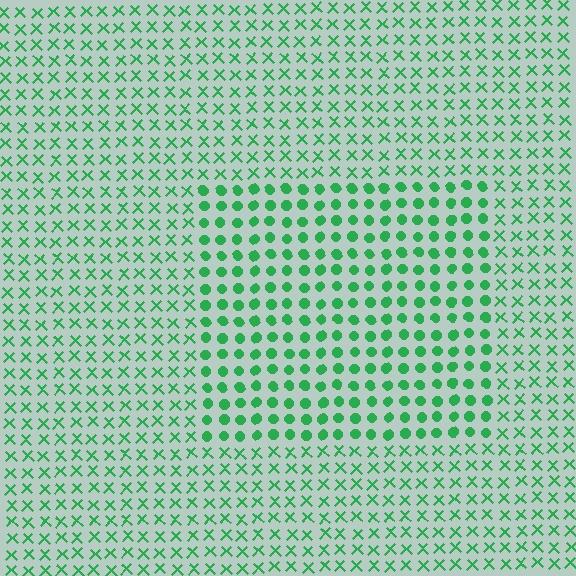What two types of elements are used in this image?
The image uses circles inside the rectangle region and X marks outside it.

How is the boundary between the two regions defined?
The boundary is defined by a change in element shape: circles inside vs. X marks outside. All elements share the same color and spacing.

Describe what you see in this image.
The image is filled with small green elements arranged in a uniform grid. A rectangle-shaped region contains circles, while the surrounding area contains X marks. The boundary is defined purely by the change in element shape.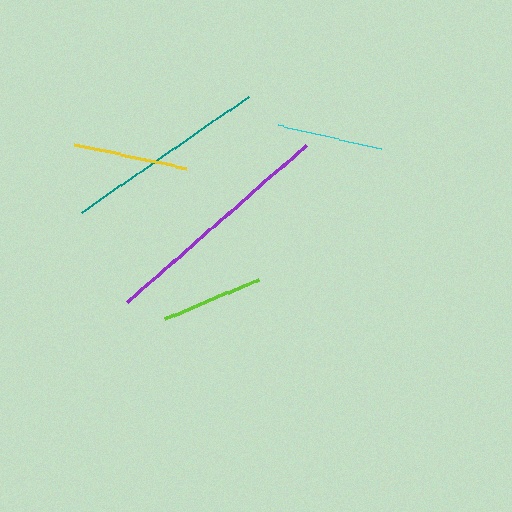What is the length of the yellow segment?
The yellow segment is approximately 115 pixels long.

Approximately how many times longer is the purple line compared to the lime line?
The purple line is approximately 2.3 times the length of the lime line.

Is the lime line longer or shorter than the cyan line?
The cyan line is longer than the lime line.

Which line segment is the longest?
The purple line is the longest at approximately 238 pixels.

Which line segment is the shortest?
The lime line is the shortest at approximately 101 pixels.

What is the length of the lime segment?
The lime segment is approximately 101 pixels long.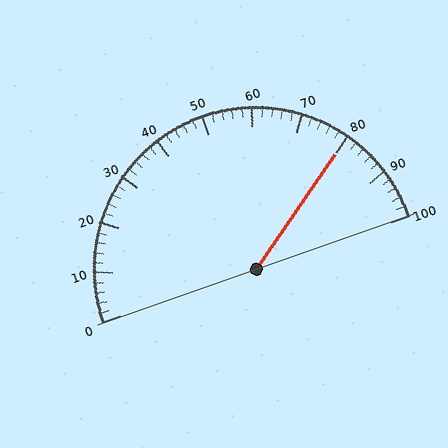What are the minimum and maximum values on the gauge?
The gauge ranges from 0 to 100.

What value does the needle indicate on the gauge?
The needle indicates approximately 80.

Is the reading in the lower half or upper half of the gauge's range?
The reading is in the upper half of the range (0 to 100).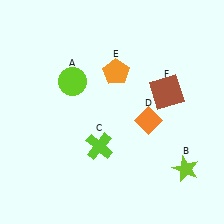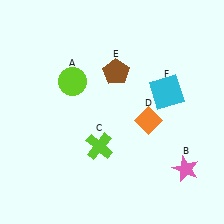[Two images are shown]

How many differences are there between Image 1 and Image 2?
There are 3 differences between the two images.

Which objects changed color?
B changed from lime to pink. E changed from orange to brown. F changed from brown to cyan.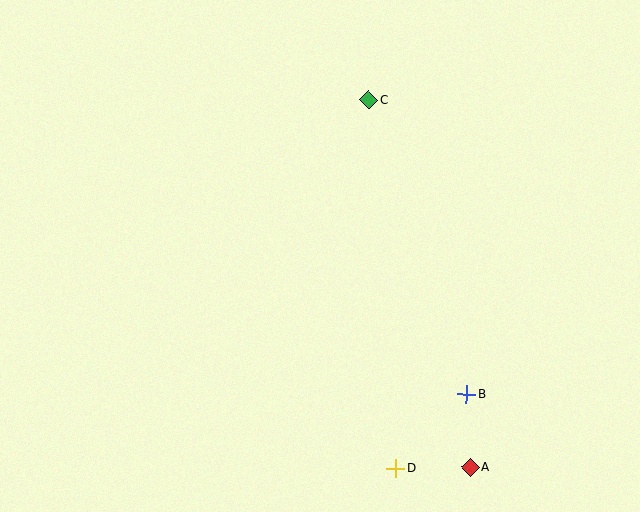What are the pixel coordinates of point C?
Point C is at (369, 100).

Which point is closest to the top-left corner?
Point C is closest to the top-left corner.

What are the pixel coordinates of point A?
Point A is at (470, 467).